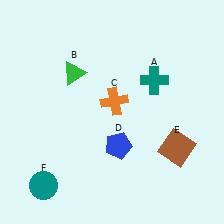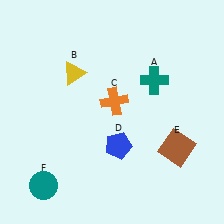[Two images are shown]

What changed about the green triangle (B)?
In Image 1, B is green. In Image 2, it changed to yellow.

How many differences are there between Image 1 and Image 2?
There is 1 difference between the two images.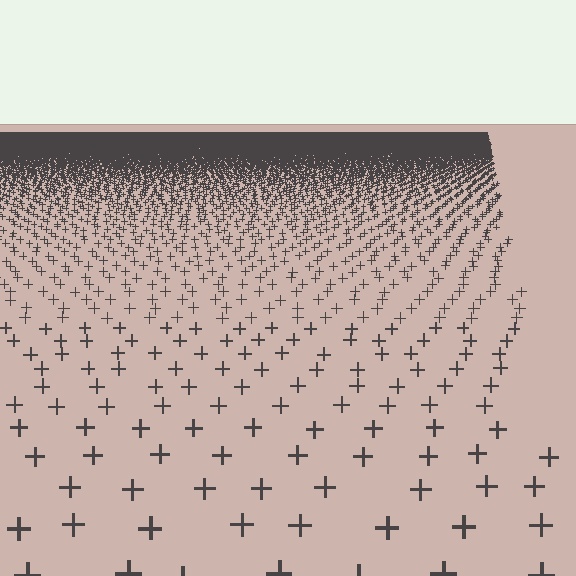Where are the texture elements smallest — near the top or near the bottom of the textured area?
Near the top.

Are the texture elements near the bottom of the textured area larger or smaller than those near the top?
Larger. Near the bottom, elements are closer to the viewer and appear at a bigger on-screen size.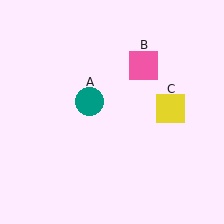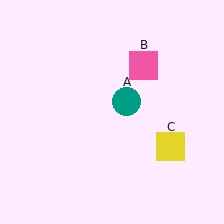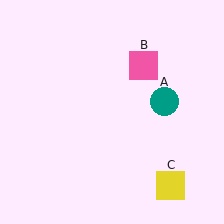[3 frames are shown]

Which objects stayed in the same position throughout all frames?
Pink square (object B) remained stationary.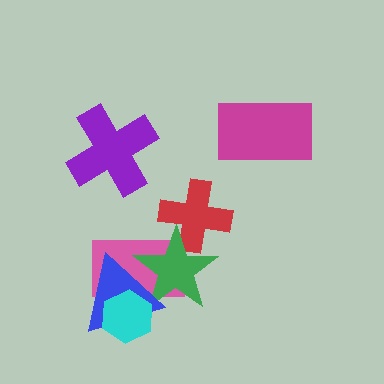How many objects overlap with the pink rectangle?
3 objects overlap with the pink rectangle.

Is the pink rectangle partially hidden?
Yes, it is partially covered by another shape.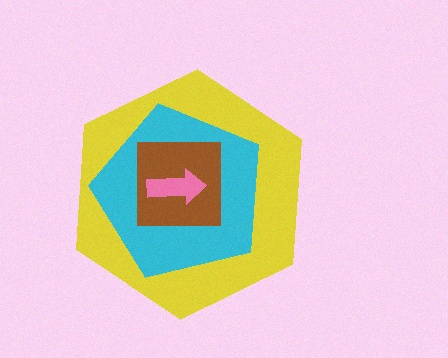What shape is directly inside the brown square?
The pink arrow.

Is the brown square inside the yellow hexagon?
Yes.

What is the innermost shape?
The pink arrow.